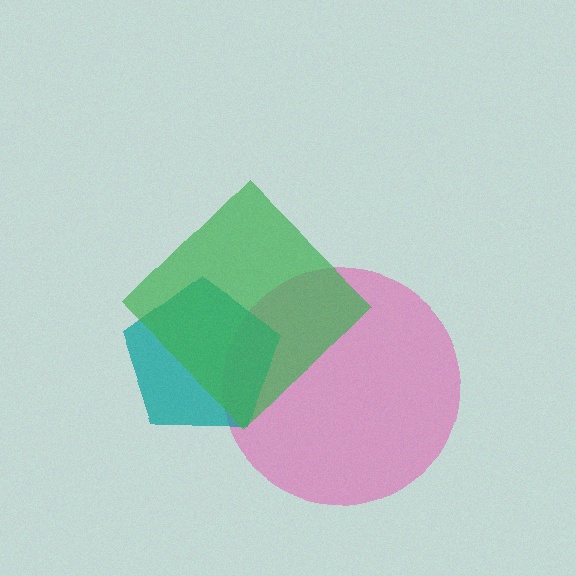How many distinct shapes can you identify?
There are 3 distinct shapes: a pink circle, a teal pentagon, a green diamond.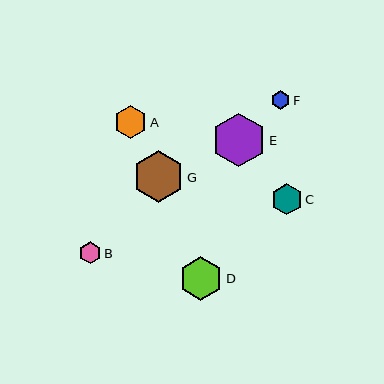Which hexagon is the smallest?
Hexagon F is the smallest with a size of approximately 19 pixels.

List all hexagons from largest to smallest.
From largest to smallest: E, G, D, A, C, B, F.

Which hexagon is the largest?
Hexagon E is the largest with a size of approximately 53 pixels.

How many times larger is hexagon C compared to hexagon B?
Hexagon C is approximately 1.4 times the size of hexagon B.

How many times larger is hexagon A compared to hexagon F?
Hexagon A is approximately 1.7 times the size of hexagon F.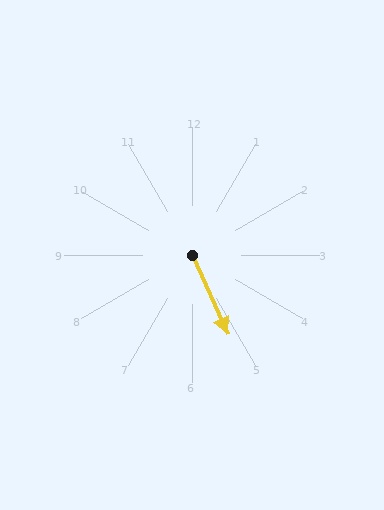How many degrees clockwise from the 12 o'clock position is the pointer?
Approximately 156 degrees.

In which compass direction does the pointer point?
Southeast.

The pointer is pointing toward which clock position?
Roughly 5 o'clock.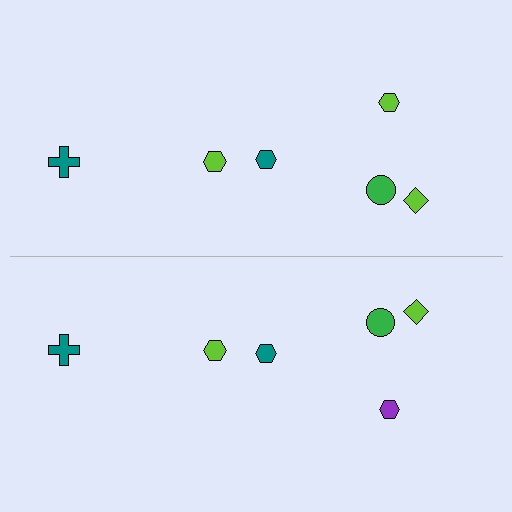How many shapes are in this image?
There are 12 shapes in this image.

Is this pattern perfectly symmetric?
No, the pattern is not perfectly symmetric. The purple hexagon on the bottom side breaks the symmetry — its mirror counterpart is lime.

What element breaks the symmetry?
The purple hexagon on the bottom side breaks the symmetry — its mirror counterpart is lime.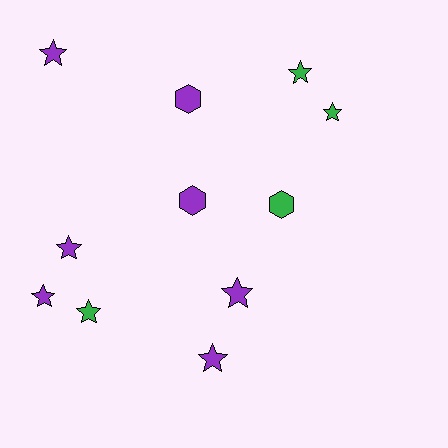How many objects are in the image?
There are 11 objects.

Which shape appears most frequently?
Star, with 8 objects.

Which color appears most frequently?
Purple, with 7 objects.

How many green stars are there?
There are 3 green stars.